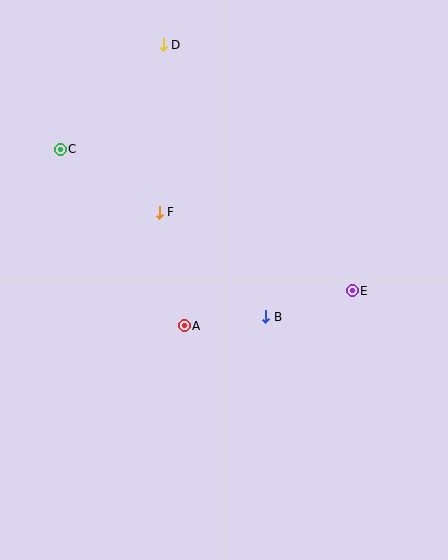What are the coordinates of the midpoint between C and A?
The midpoint between C and A is at (122, 238).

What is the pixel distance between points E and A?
The distance between E and A is 172 pixels.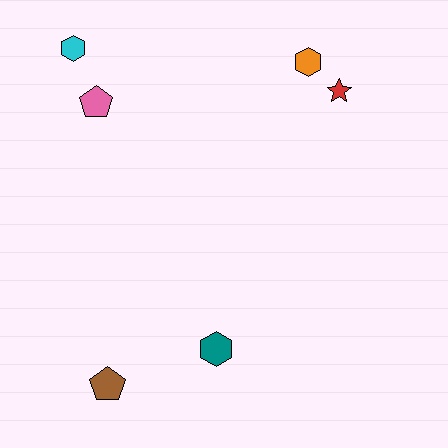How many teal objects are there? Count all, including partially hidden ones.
There is 1 teal object.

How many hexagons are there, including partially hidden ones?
There are 3 hexagons.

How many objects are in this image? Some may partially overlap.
There are 6 objects.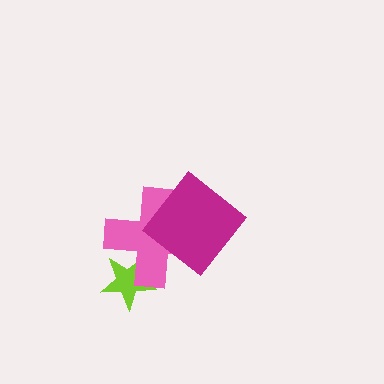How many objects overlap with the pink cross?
2 objects overlap with the pink cross.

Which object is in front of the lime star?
The pink cross is in front of the lime star.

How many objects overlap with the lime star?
1 object overlaps with the lime star.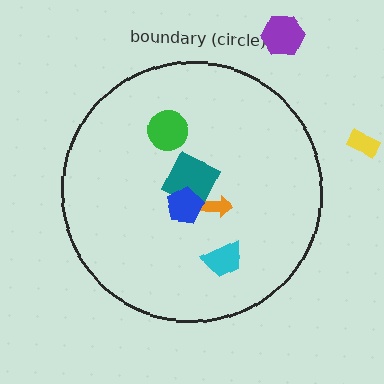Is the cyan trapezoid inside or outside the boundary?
Inside.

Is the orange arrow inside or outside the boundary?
Inside.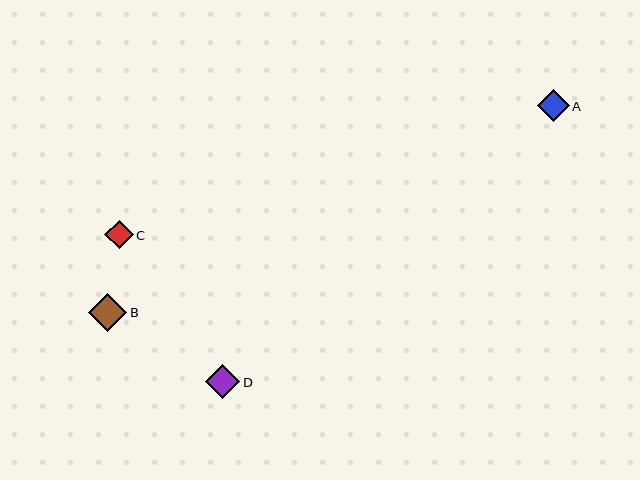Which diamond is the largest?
Diamond B is the largest with a size of approximately 38 pixels.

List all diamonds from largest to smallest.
From largest to smallest: B, D, A, C.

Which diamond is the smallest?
Diamond C is the smallest with a size of approximately 28 pixels.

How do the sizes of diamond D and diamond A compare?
Diamond D and diamond A are approximately the same size.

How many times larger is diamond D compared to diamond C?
Diamond D is approximately 1.2 times the size of diamond C.